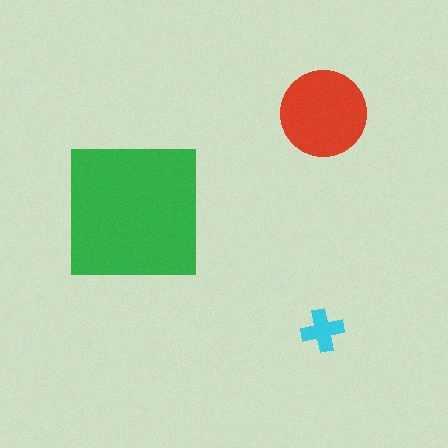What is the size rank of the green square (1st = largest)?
1st.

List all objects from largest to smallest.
The green square, the red circle, the cyan cross.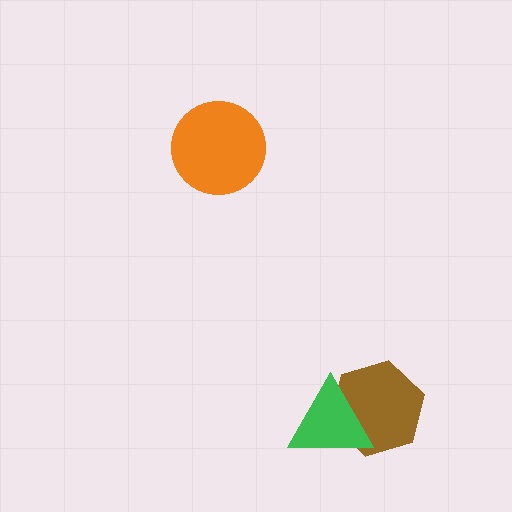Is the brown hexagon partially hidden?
Yes, it is partially covered by another shape.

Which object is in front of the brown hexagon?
The green triangle is in front of the brown hexagon.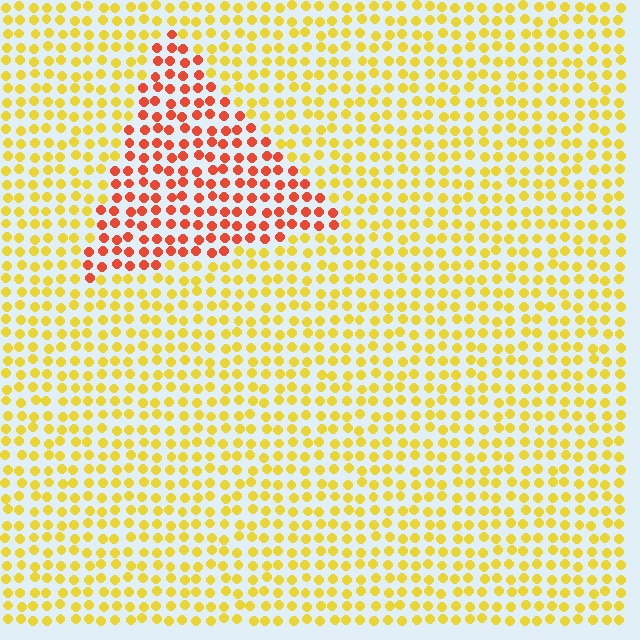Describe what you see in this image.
The image is filled with small yellow elements in a uniform arrangement. A triangle-shaped region is visible where the elements are tinted to a slightly different hue, forming a subtle color boundary.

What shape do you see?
I see a triangle.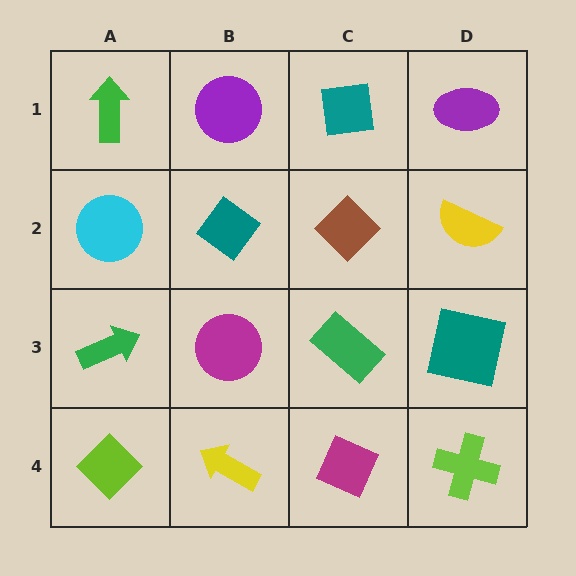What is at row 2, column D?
A yellow semicircle.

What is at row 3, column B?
A magenta circle.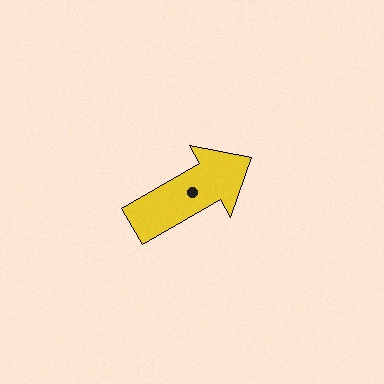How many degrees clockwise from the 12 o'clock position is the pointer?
Approximately 60 degrees.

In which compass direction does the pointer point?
Northeast.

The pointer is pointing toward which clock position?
Roughly 2 o'clock.